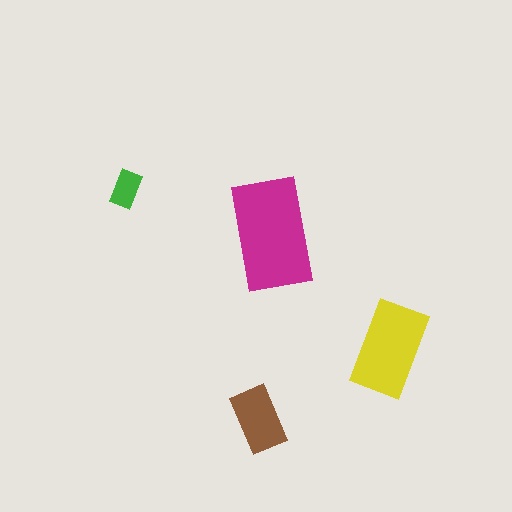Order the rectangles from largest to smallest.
the magenta one, the yellow one, the brown one, the green one.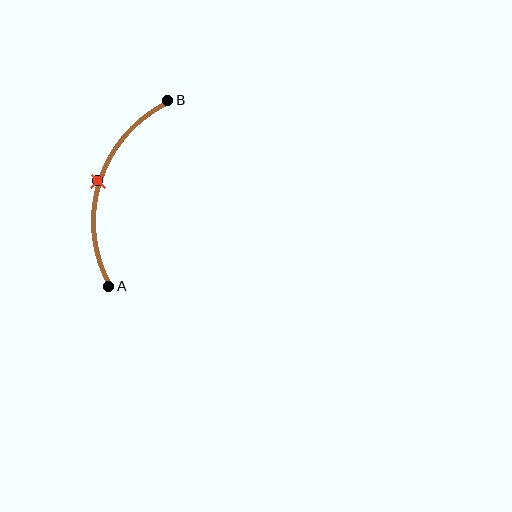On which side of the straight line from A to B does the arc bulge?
The arc bulges to the left of the straight line connecting A and B.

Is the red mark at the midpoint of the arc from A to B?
Yes. The red mark lies on the arc at equal arc-length from both A and B — it is the arc midpoint.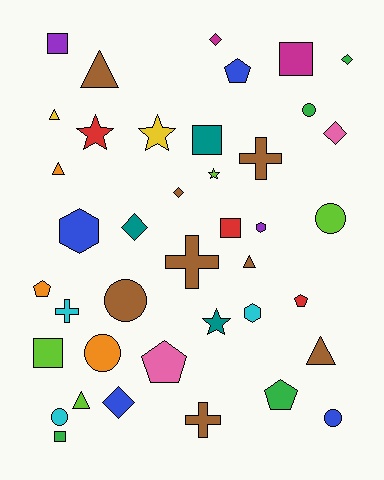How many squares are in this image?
There are 6 squares.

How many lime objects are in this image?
There are 4 lime objects.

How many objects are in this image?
There are 40 objects.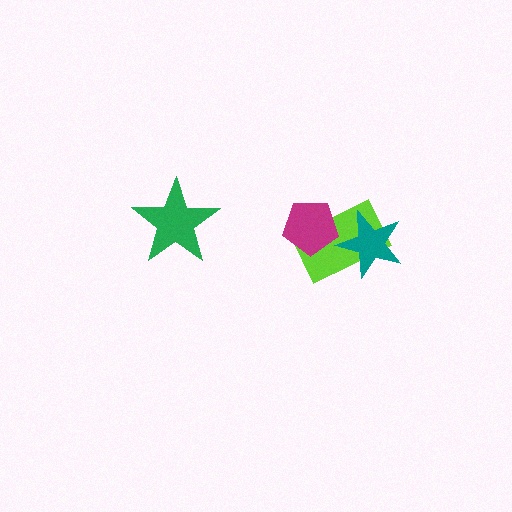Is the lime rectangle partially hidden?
Yes, it is partially covered by another shape.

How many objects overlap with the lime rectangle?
2 objects overlap with the lime rectangle.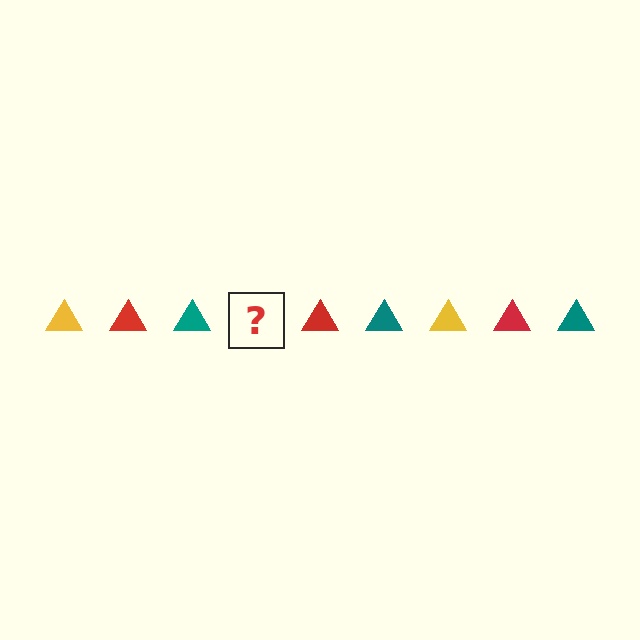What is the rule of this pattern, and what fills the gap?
The rule is that the pattern cycles through yellow, red, teal triangles. The gap should be filled with a yellow triangle.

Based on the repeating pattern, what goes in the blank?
The blank should be a yellow triangle.